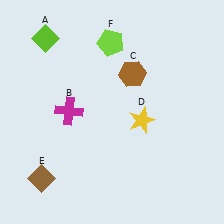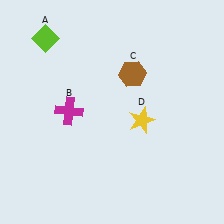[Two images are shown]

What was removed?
The brown diamond (E), the lime pentagon (F) were removed in Image 2.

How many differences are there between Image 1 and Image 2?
There are 2 differences between the two images.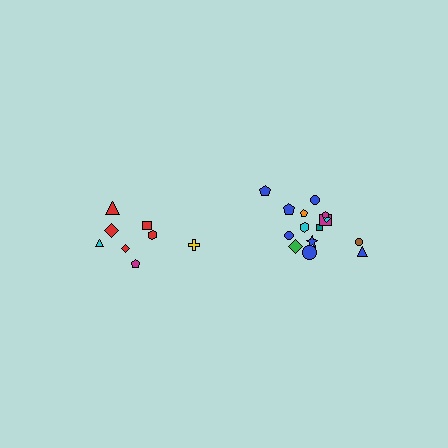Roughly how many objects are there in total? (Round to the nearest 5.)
Roughly 25 objects in total.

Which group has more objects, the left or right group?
The right group.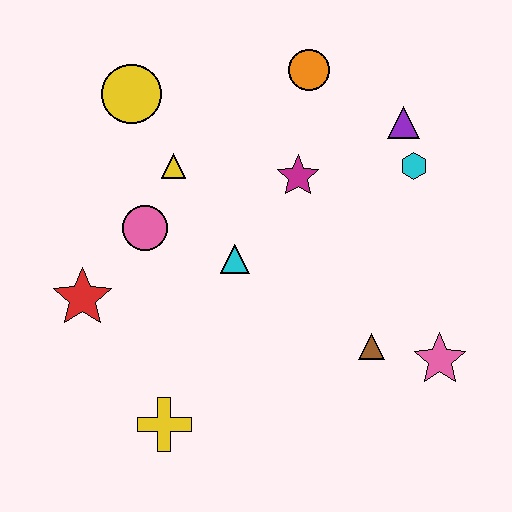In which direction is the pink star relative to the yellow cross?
The pink star is to the right of the yellow cross.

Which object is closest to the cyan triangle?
The pink circle is closest to the cyan triangle.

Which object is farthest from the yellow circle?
The pink star is farthest from the yellow circle.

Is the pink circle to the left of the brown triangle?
Yes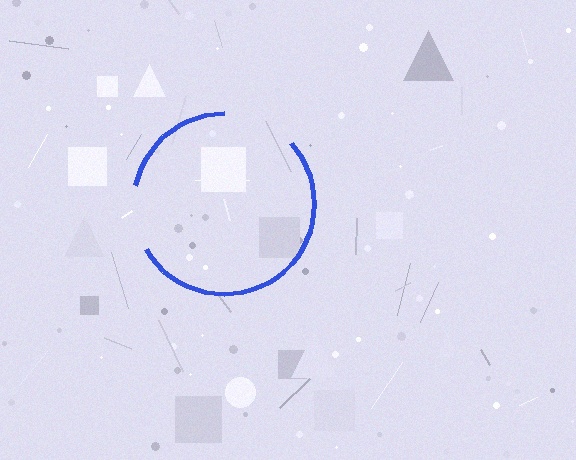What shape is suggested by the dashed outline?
The dashed outline suggests a circle.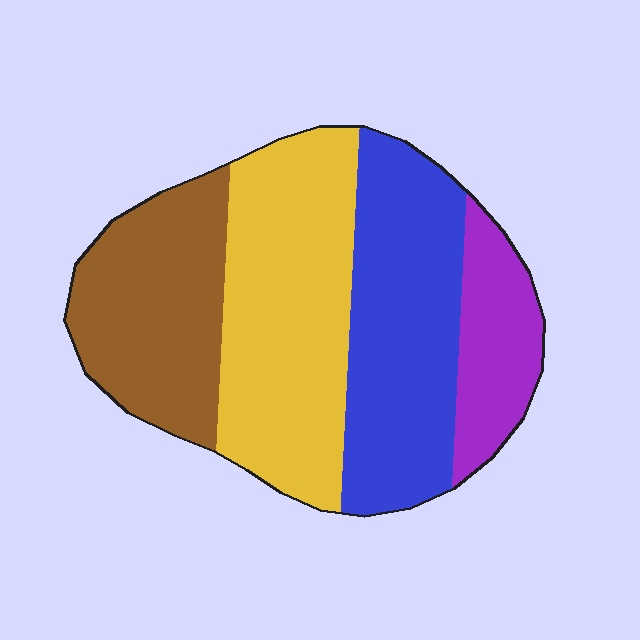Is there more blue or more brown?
Blue.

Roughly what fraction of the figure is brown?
Brown covers roughly 25% of the figure.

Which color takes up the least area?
Purple, at roughly 15%.